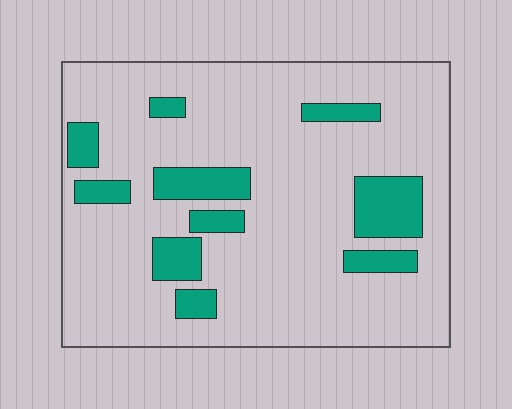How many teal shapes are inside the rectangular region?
10.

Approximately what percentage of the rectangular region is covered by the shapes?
Approximately 15%.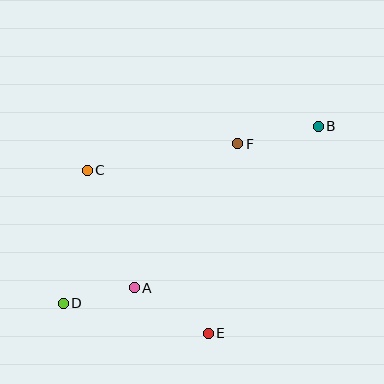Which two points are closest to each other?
Points A and D are closest to each other.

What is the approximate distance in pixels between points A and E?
The distance between A and E is approximately 87 pixels.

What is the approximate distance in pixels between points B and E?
The distance between B and E is approximately 234 pixels.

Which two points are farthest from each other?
Points B and D are farthest from each other.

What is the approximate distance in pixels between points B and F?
The distance between B and F is approximately 82 pixels.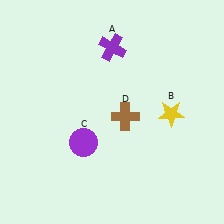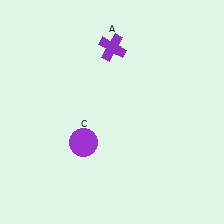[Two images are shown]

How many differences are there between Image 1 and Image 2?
There are 2 differences between the two images.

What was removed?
The brown cross (D), the yellow star (B) were removed in Image 2.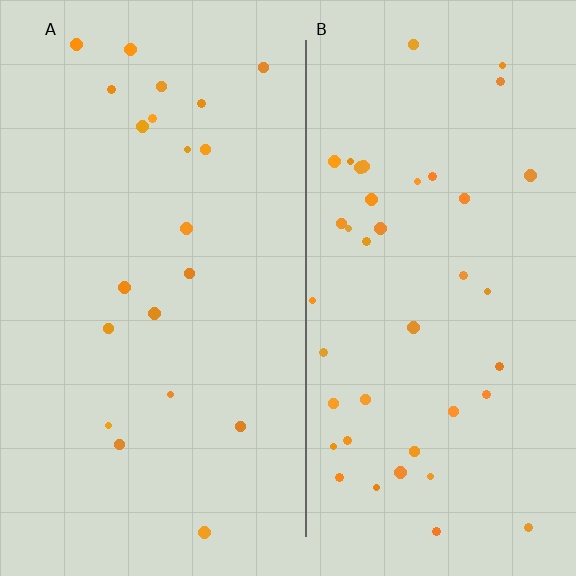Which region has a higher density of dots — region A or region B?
B (the right).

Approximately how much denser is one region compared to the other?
Approximately 2.0× — region B over region A.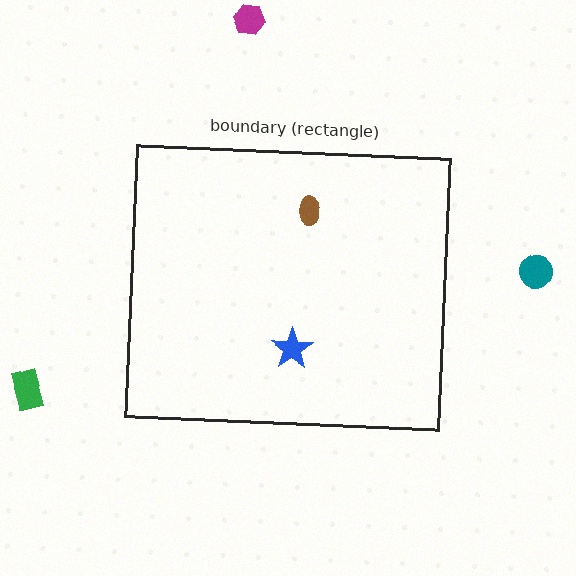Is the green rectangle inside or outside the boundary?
Outside.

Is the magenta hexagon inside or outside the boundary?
Outside.